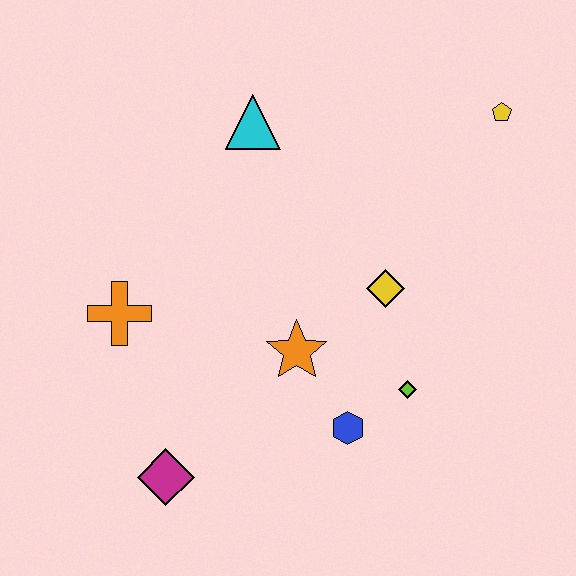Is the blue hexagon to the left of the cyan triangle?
No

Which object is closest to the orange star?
The blue hexagon is closest to the orange star.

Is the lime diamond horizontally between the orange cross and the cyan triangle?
No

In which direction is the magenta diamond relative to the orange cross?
The magenta diamond is below the orange cross.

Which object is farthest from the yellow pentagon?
The magenta diamond is farthest from the yellow pentagon.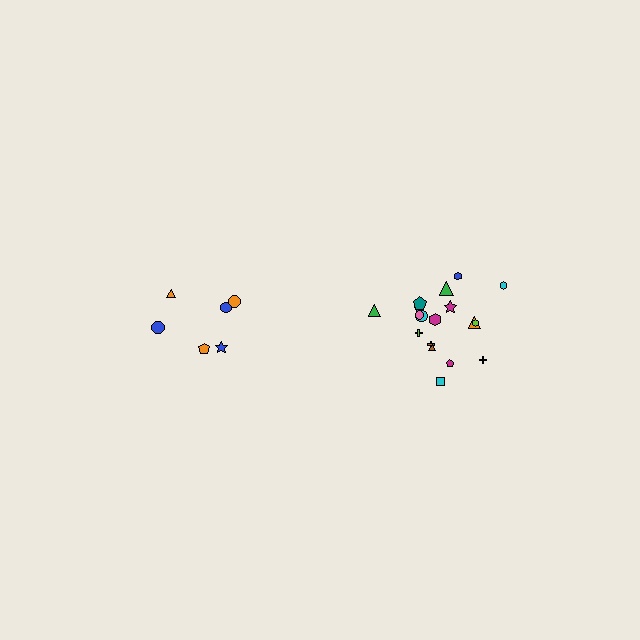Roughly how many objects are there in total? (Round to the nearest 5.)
Roughly 25 objects in total.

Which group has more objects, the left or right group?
The right group.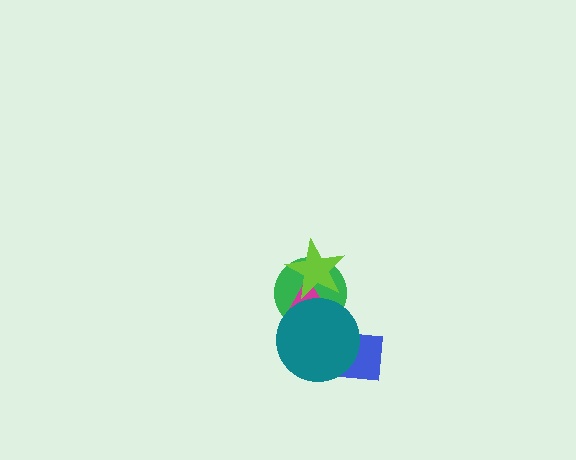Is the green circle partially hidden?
Yes, it is partially covered by another shape.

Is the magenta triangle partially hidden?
Yes, it is partially covered by another shape.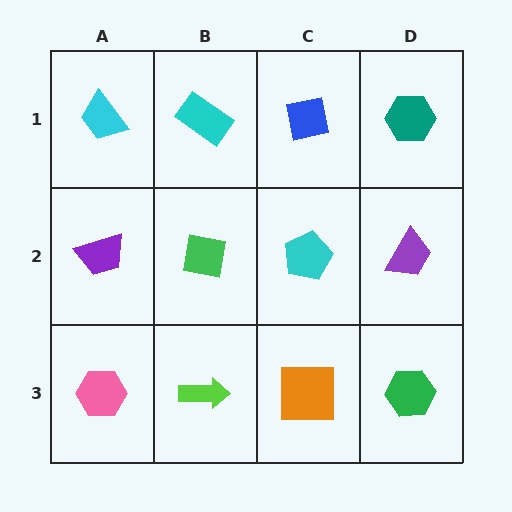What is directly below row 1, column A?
A purple trapezoid.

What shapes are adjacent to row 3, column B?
A green square (row 2, column B), a pink hexagon (row 3, column A), an orange square (row 3, column C).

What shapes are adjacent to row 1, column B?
A green square (row 2, column B), a cyan trapezoid (row 1, column A), a blue square (row 1, column C).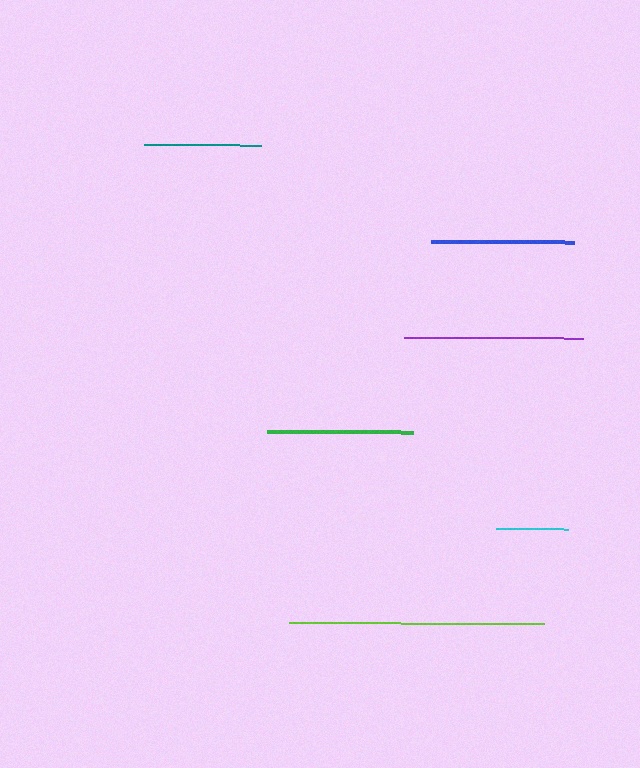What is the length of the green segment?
The green segment is approximately 146 pixels long.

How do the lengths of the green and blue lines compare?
The green and blue lines are approximately the same length.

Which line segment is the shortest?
The cyan line is the shortest at approximately 72 pixels.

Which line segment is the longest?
The lime line is the longest at approximately 256 pixels.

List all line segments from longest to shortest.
From longest to shortest: lime, purple, green, blue, teal, cyan.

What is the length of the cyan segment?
The cyan segment is approximately 72 pixels long.